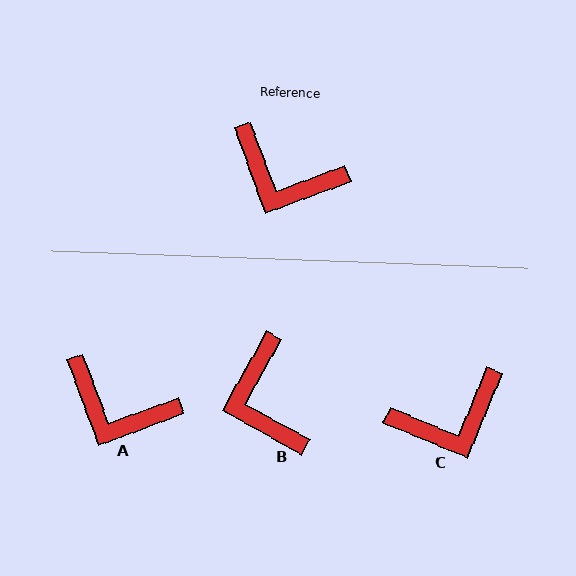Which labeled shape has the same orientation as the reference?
A.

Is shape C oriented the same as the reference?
No, it is off by about 47 degrees.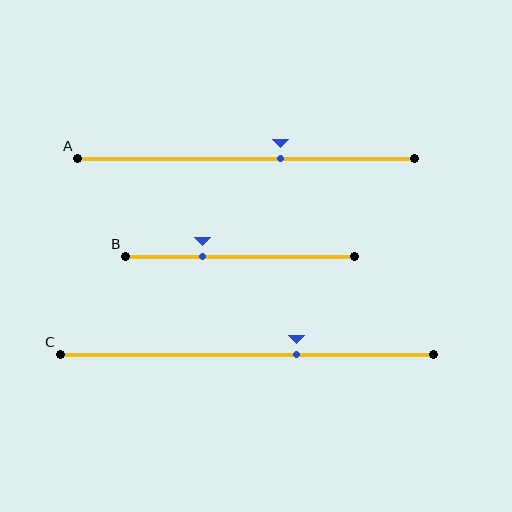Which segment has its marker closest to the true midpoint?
Segment A has its marker closest to the true midpoint.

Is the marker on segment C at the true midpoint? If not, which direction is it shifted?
No, the marker on segment C is shifted to the right by about 13% of the segment length.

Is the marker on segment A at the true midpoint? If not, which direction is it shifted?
No, the marker on segment A is shifted to the right by about 10% of the segment length.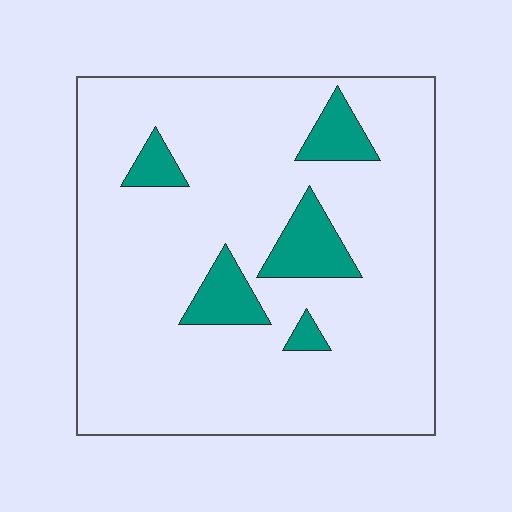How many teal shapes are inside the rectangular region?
5.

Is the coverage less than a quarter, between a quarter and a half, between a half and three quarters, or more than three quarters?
Less than a quarter.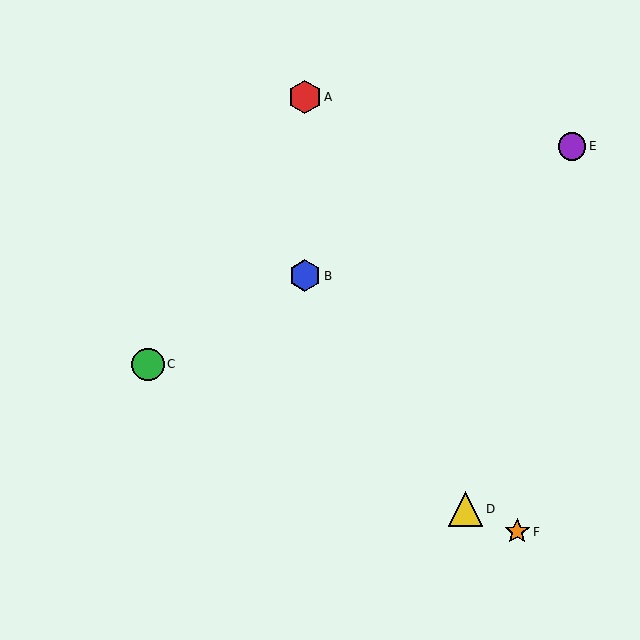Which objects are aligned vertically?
Objects A, B are aligned vertically.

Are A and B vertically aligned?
Yes, both are at x≈305.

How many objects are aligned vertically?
2 objects (A, B) are aligned vertically.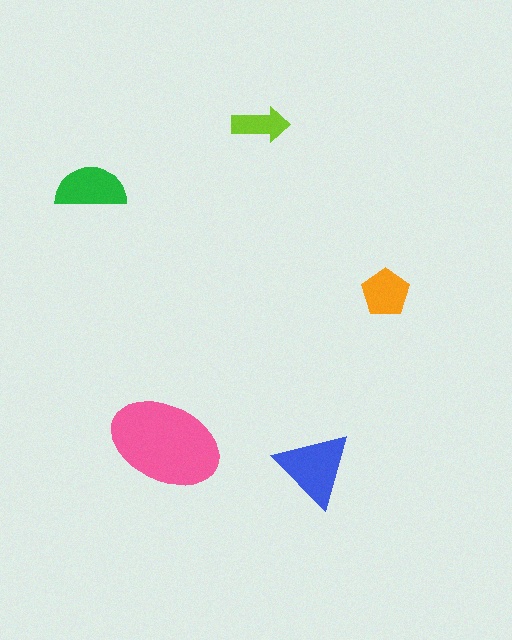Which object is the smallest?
The lime arrow.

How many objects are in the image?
There are 5 objects in the image.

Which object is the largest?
The pink ellipse.